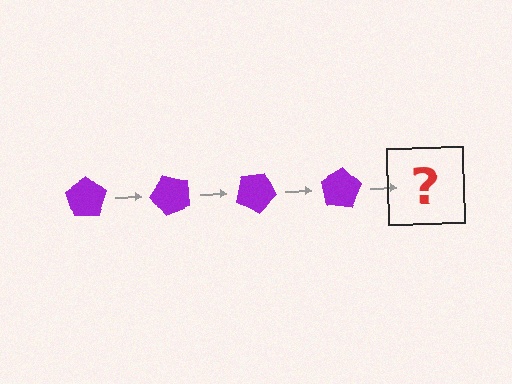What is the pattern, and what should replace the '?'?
The pattern is that the pentagon rotates 50 degrees each step. The '?' should be a purple pentagon rotated 200 degrees.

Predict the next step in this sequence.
The next step is a purple pentagon rotated 200 degrees.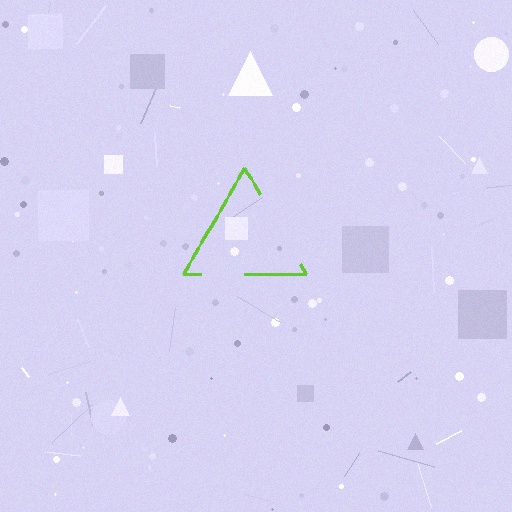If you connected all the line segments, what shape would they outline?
They would outline a triangle.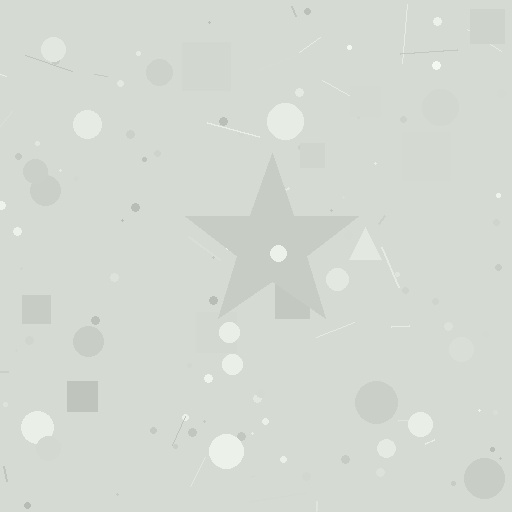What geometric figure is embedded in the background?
A star is embedded in the background.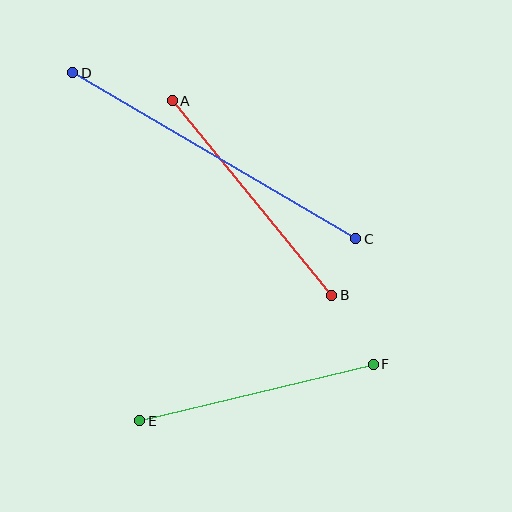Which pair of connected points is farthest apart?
Points C and D are farthest apart.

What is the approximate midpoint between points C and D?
The midpoint is at approximately (214, 156) pixels.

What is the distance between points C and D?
The distance is approximately 328 pixels.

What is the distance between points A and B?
The distance is approximately 251 pixels.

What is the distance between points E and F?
The distance is approximately 240 pixels.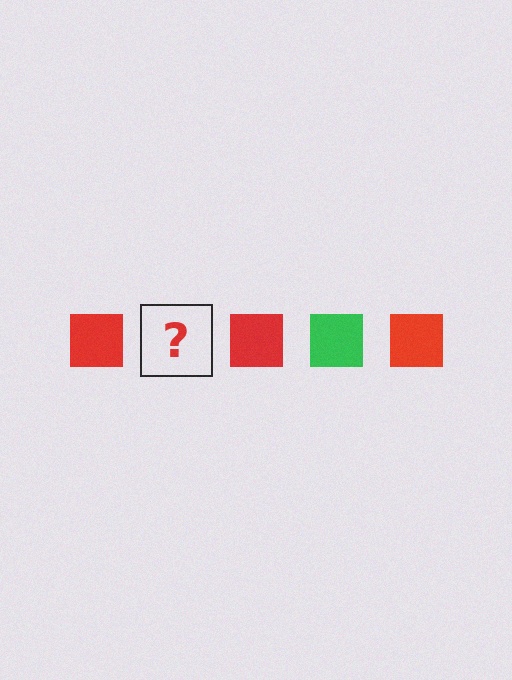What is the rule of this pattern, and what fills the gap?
The rule is that the pattern cycles through red, green squares. The gap should be filled with a green square.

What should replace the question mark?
The question mark should be replaced with a green square.